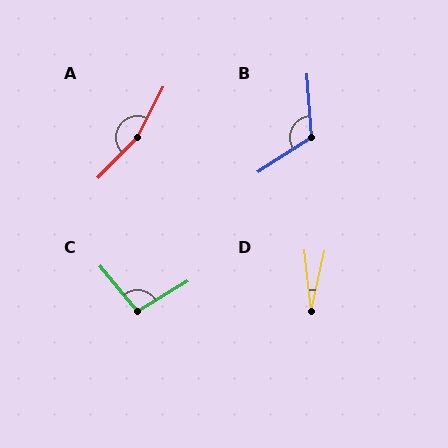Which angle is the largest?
A, at approximately 163 degrees.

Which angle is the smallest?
D, at approximately 18 degrees.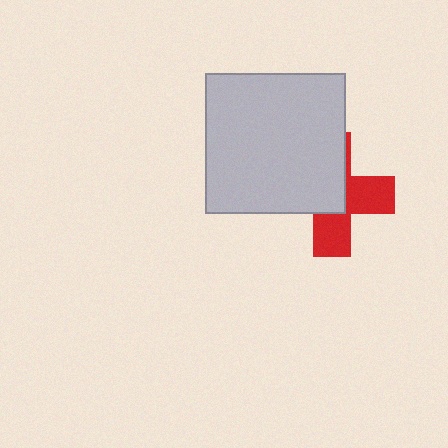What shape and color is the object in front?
The object in front is a light gray square.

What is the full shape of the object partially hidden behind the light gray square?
The partially hidden object is a red cross.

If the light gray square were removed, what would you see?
You would see the complete red cross.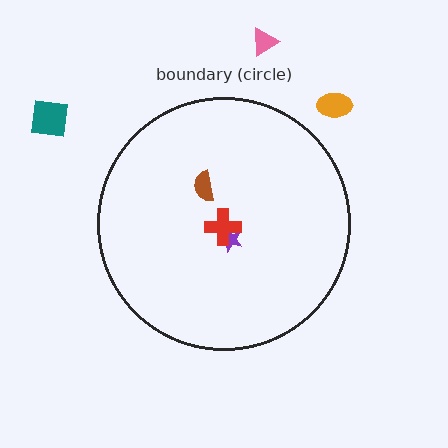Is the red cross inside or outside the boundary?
Inside.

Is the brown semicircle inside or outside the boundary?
Inside.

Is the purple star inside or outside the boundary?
Inside.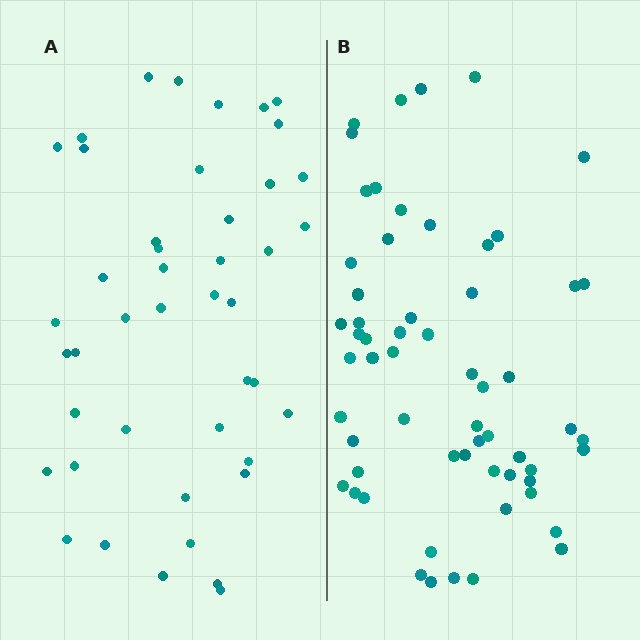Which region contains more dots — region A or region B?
Region B (the right region) has more dots.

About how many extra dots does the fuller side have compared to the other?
Region B has approximately 15 more dots than region A.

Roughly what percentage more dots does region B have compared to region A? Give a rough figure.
About 35% more.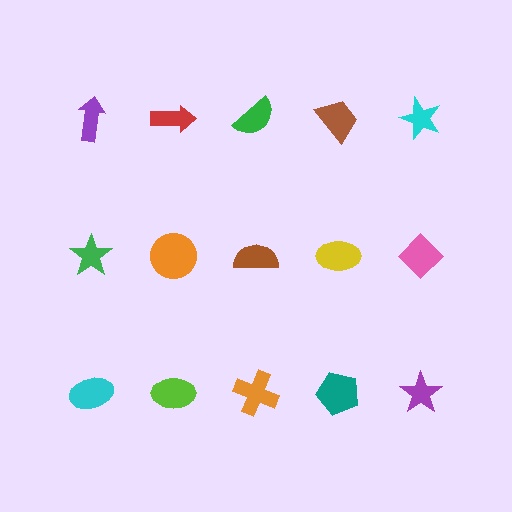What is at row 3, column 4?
A teal pentagon.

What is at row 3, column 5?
A purple star.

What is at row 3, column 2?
A lime ellipse.